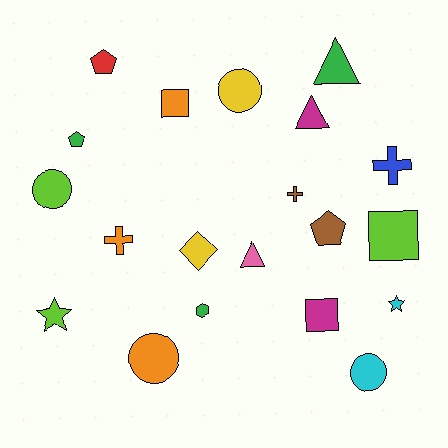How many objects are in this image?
There are 20 objects.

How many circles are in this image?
There are 4 circles.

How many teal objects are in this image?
There are no teal objects.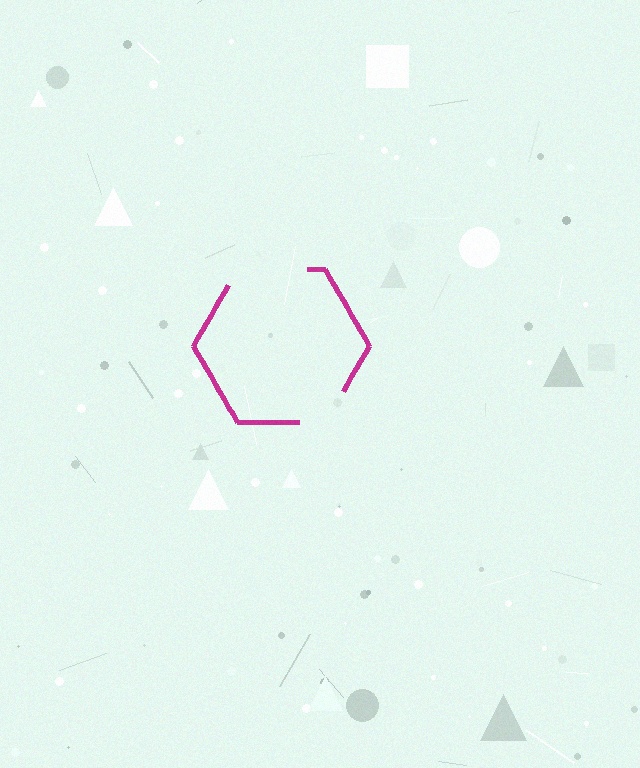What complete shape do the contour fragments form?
The contour fragments form a hexagon.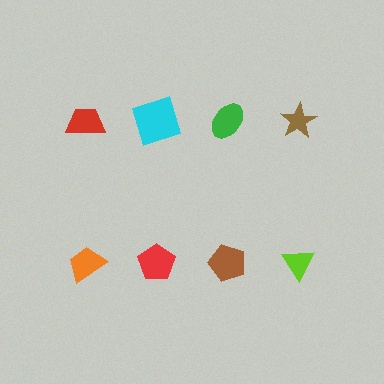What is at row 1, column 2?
A cyan square.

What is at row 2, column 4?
A lime triangle.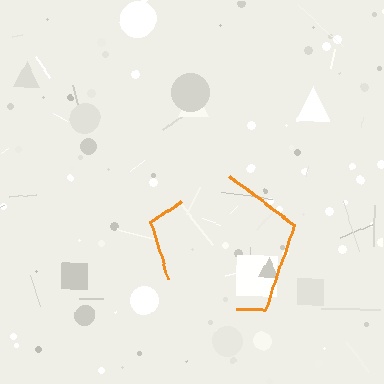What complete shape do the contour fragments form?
The contour fragments form a pentagon.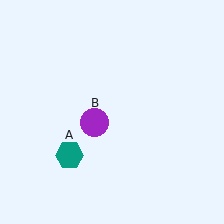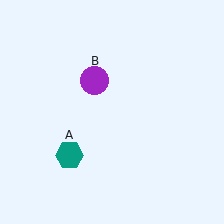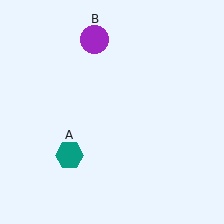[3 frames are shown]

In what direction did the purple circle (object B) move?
The purple circle (object B) moved up.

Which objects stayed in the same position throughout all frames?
Teal hexagon (object A) remained stationary.